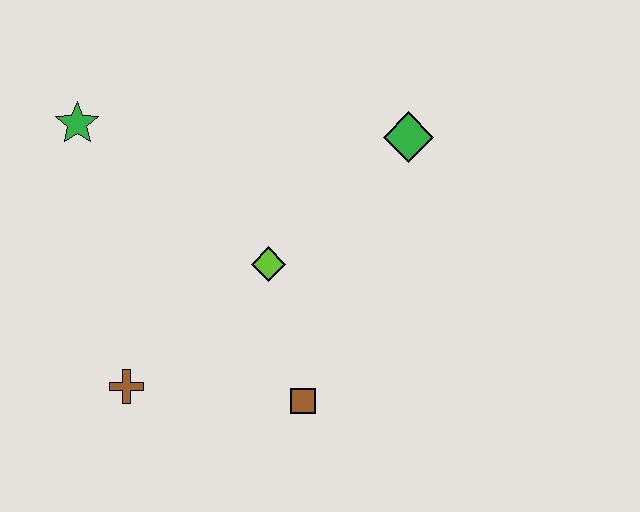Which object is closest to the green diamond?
The lime diamond is closest to the green diamond.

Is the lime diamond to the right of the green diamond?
No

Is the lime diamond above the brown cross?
Yes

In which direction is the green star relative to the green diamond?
The green star is to the left of the green diamond.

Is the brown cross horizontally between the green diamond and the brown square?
No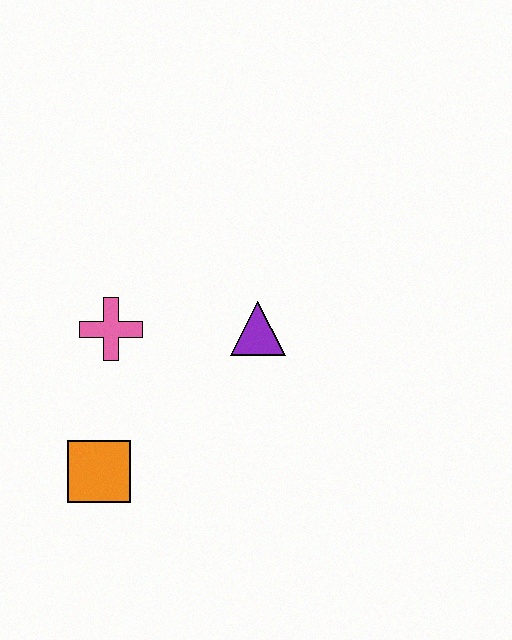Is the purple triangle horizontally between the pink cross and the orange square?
No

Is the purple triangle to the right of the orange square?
Yes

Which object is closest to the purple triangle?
The pink cross is closest to the purple triangle.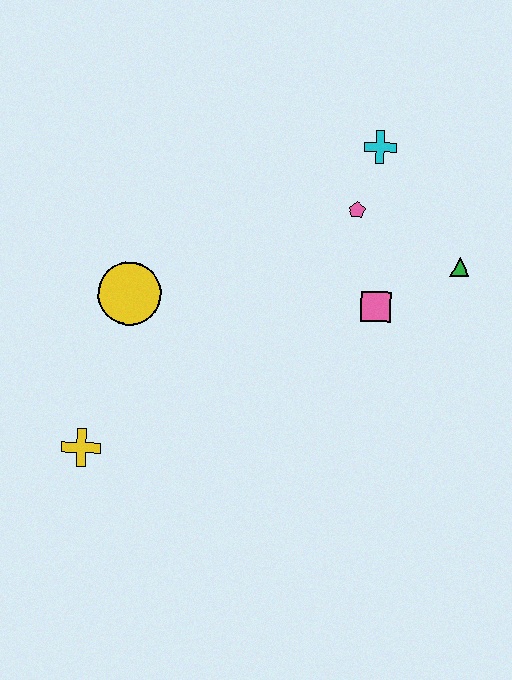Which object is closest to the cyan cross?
The pink pentagon is closest to the cyan cross.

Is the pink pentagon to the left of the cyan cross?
Yes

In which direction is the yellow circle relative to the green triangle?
The yellow circle is to the left of the green triangle.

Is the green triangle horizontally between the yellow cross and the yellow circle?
No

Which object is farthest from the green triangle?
The yellow cross is farthest from the green triangle.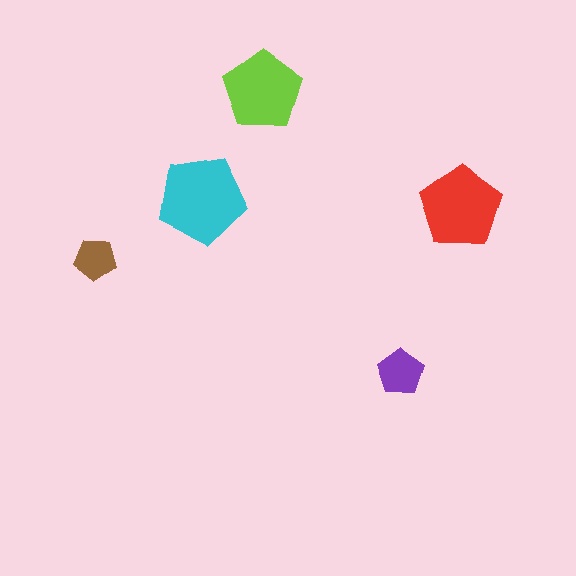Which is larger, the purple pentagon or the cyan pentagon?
The cyan one.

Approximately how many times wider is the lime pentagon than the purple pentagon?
About 1.5 times wider.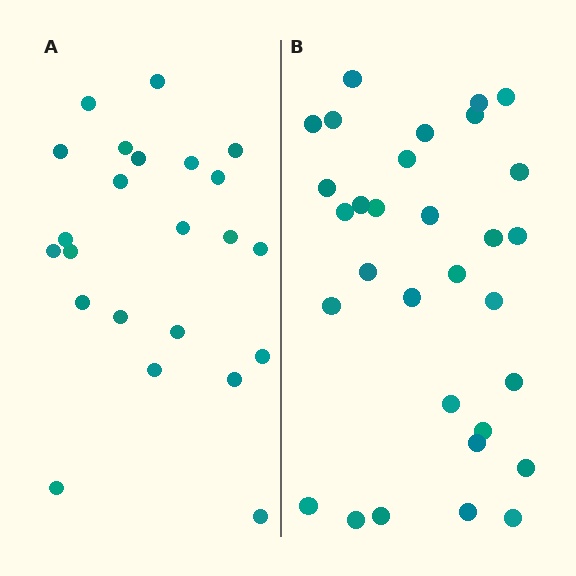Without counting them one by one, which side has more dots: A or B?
Region B (the right region) has more dots.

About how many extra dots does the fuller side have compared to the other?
Region B has roughly 8 or so more dots than region A.